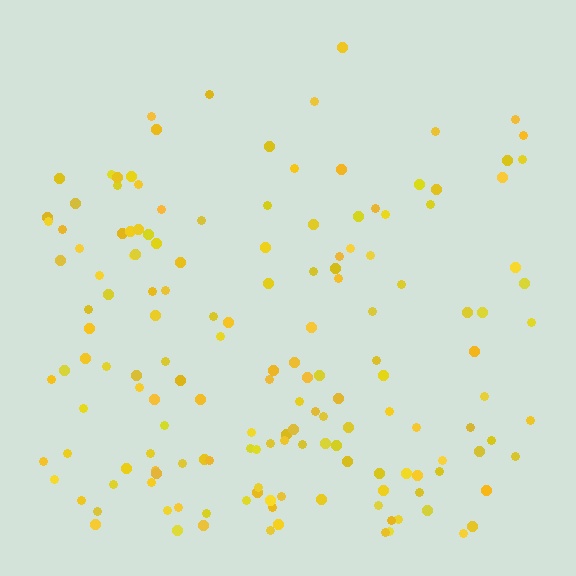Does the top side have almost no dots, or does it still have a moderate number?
Still a moderate number, just noticeably fewer than the bottom.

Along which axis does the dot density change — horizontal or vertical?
Vertical.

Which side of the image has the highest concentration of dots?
The bottom.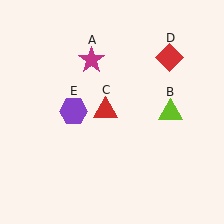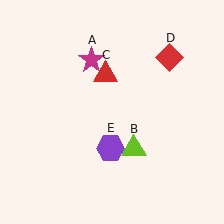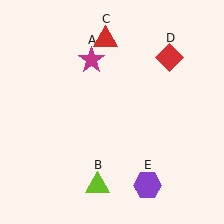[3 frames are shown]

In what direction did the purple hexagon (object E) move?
The purple hexagon (object E) moved down and to the right.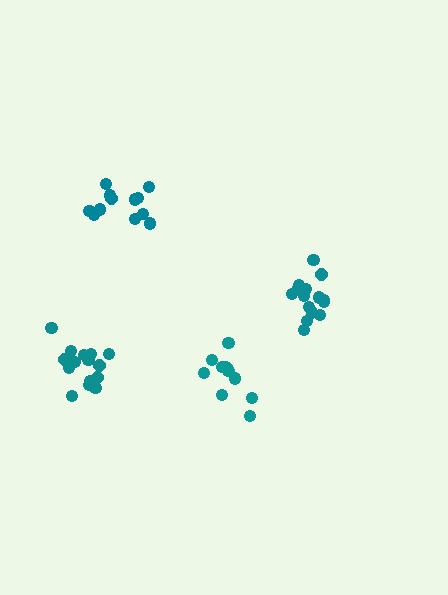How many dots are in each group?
Group 1: 16 dots, Group 2: 11 dots, Group 3: 15 dots, Group 4: 12 dots (54 total).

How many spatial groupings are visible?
There are 4 spatial groupings.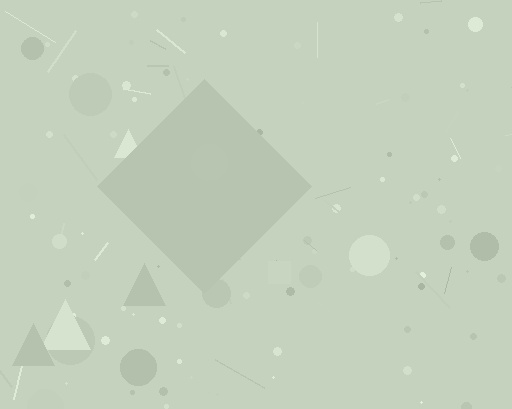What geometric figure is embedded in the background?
A diamond is embedded in the background.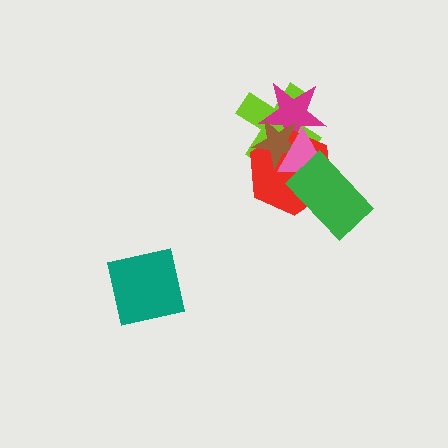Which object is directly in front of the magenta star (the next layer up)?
The red hexagon is directly in front of the magenta star.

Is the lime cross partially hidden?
Yes, it is partially covered by another shape.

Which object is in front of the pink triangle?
The green rectangle is in front of the pink triangle.